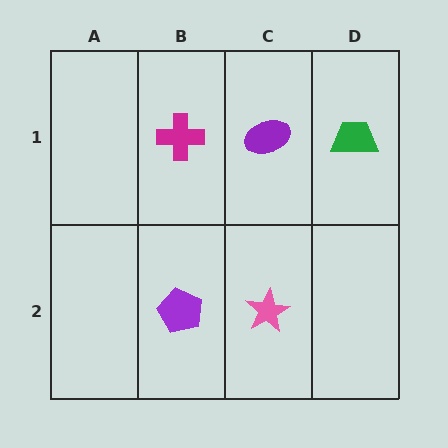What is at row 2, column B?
A purple pentagon.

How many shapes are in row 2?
2 shapes.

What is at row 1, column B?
A magenta cross.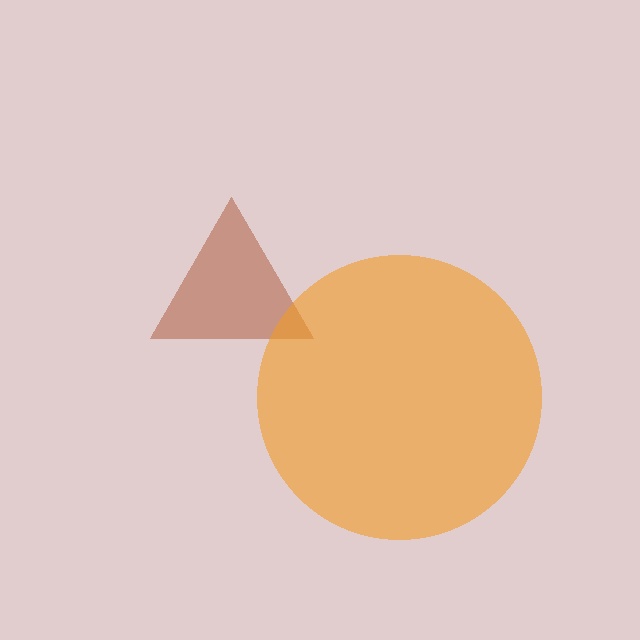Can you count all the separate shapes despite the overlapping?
Yes, there are 2 separate shapes.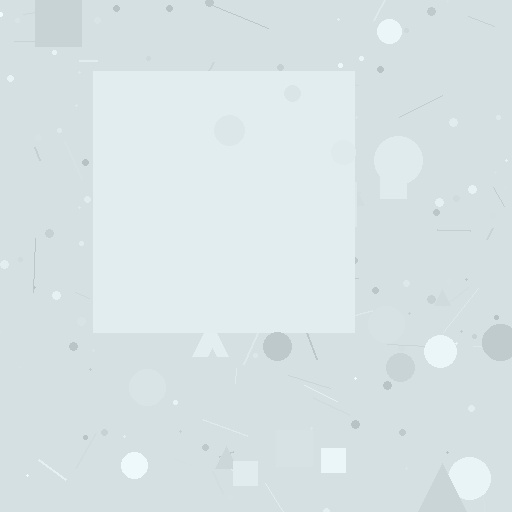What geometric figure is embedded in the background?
A square is embedded in the background.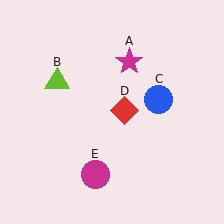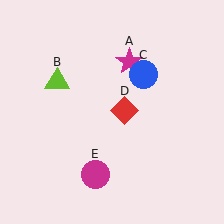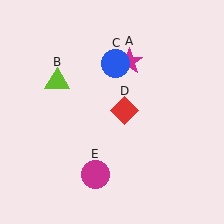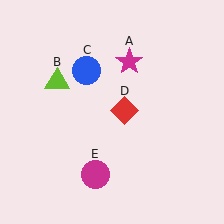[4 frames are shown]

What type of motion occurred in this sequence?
The blue circle (object C) rotated counterclockwise around the center of the scene.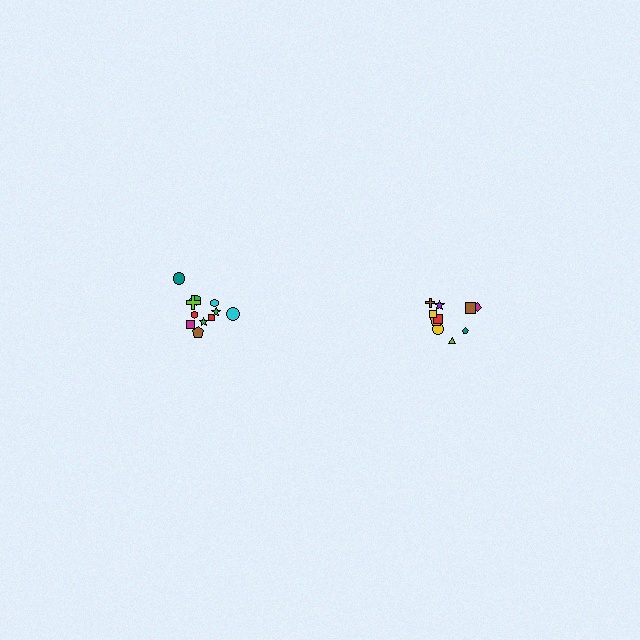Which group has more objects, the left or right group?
The left group.